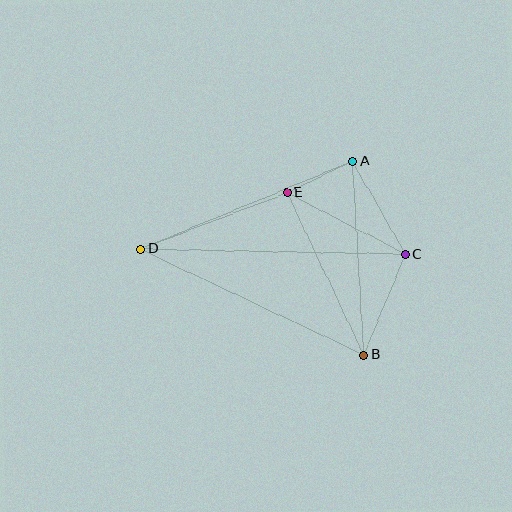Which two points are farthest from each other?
Points C and D are farthest from each other.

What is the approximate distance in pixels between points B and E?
The distance between B and E is approximately 180 pixels.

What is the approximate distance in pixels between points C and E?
The distance between C and E is approximately 134 pixels.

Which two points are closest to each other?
Points A and E are closest to each other.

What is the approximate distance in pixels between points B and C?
The distance between B and C is approximately 108 pixels.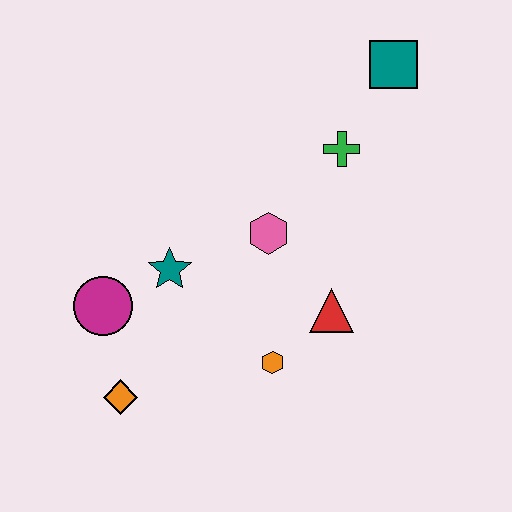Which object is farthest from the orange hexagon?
The teal square is farthest from the orange hexagon.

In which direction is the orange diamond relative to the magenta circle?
The orange diamond is below the magenta circle.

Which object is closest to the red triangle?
The orange hexagon is closest to the red triangle.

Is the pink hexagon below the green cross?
Yes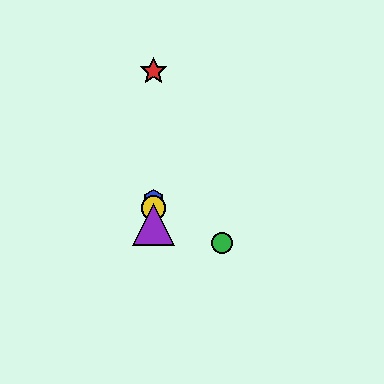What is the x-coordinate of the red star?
The red star is at x≈154.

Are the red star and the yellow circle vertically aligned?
Yes, both are at x≈154.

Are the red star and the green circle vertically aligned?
No, the red star is at x≈154 and the green circle is at x≈222.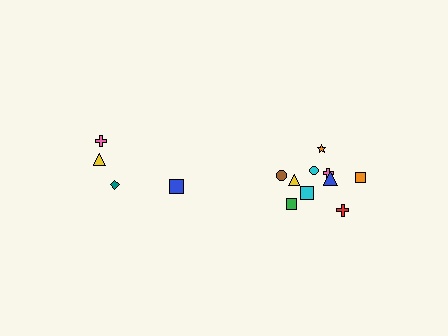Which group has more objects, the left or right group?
The right group.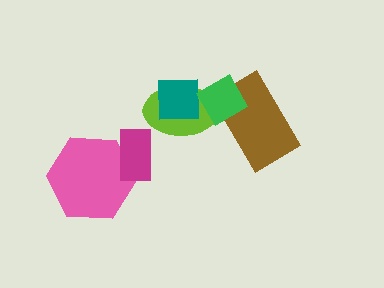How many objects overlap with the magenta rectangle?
1 object overlaps with the magenta rectangle.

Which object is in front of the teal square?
The green diamond is in front of the teal square.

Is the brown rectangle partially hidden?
Yes, it is partially covered by another shape.